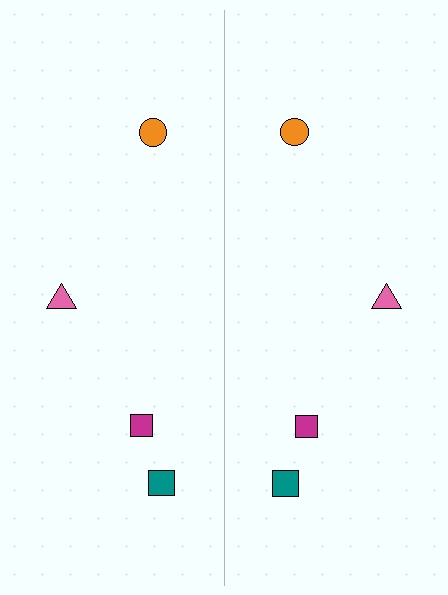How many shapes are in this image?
There are 8 shapes in this image.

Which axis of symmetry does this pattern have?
The pattern has a vertical axis of symmetry running through the center of the image.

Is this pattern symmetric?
Yes, this pattern has bilateral (reflection) symmetry.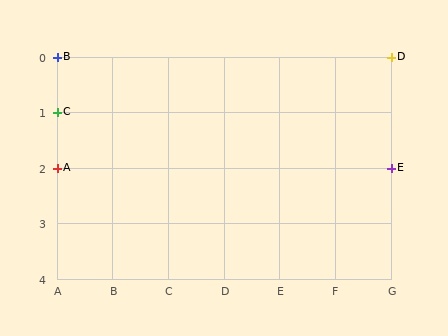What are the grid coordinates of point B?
Point B is at grid coordinates (A, 0).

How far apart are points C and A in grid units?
Points C and A are 1 row apart.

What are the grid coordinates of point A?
Point A is at grid coordinates (A, 2).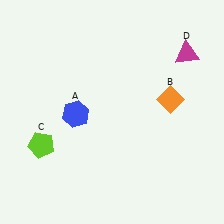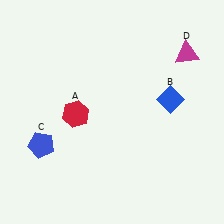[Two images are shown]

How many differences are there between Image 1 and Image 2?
There are 3 differences between the two images.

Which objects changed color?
A changed from blue to red. B changed from orange to blue. C changed from lime to blue.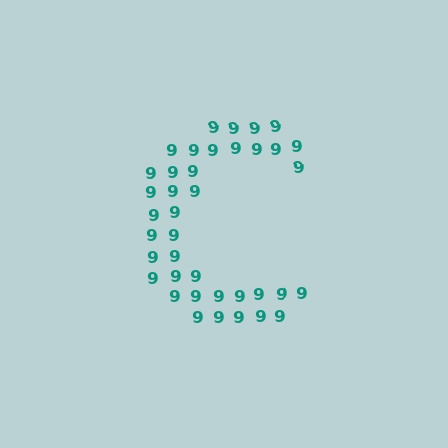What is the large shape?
The large shape is the letter C.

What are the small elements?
The small elements are digit 9's.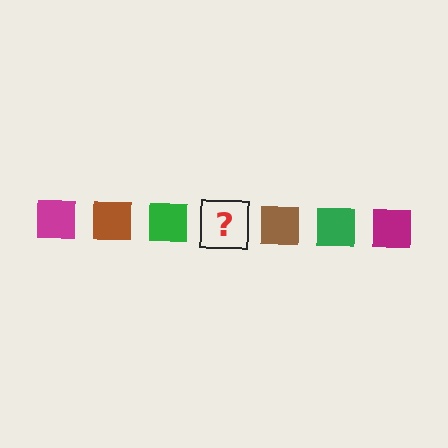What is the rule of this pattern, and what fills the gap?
The rule is that the pattern cycles through magenta, brown, green squares. The gap should be filled with a magenta square.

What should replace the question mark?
The question mark should be replaced with a magenta square.